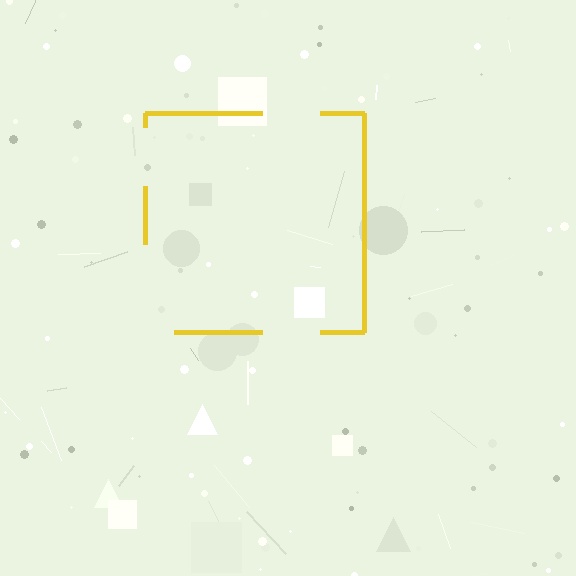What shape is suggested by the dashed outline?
The dashed outline suggests a square.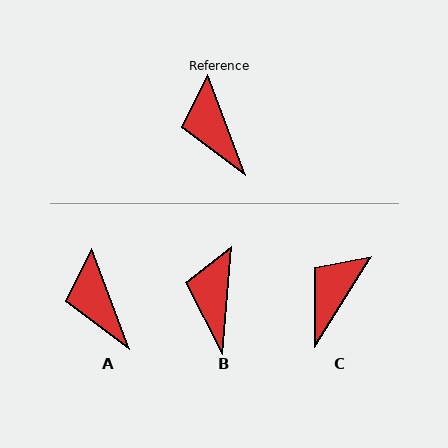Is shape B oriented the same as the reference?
No, it is off by about 26 degrees.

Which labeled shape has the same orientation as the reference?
A.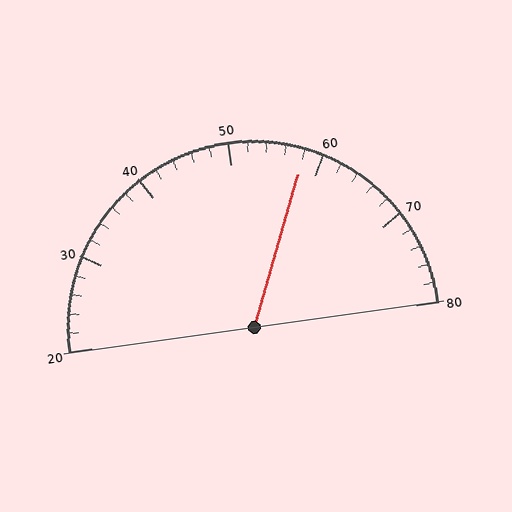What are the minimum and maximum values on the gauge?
The gauge ranges from 20 to 80.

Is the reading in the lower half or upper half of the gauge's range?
The reading is in the upper half of the range (20 to 80).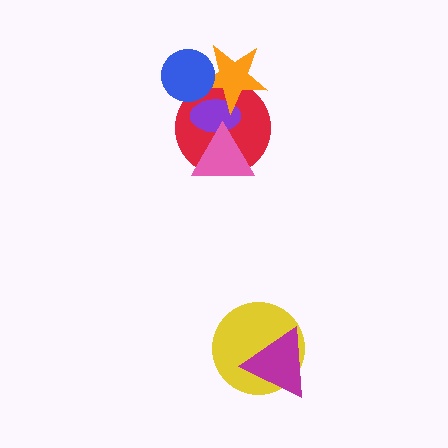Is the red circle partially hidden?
Yes, it is partially covered by another shape.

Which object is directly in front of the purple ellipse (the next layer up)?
The pink triangle is directly in front of the purple ellipse.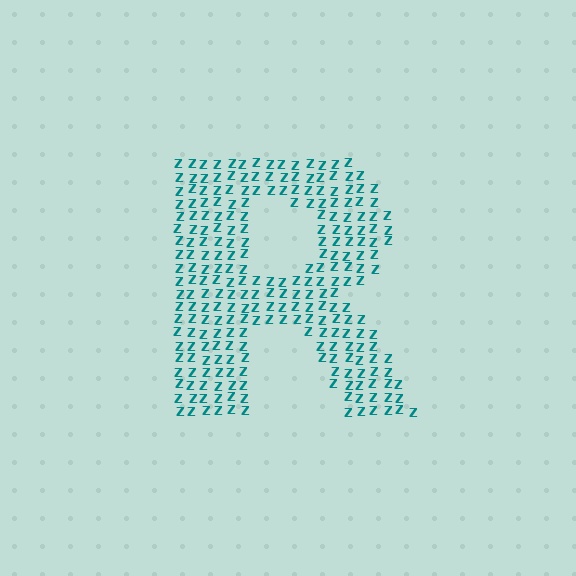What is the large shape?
The large shape is the letter R.